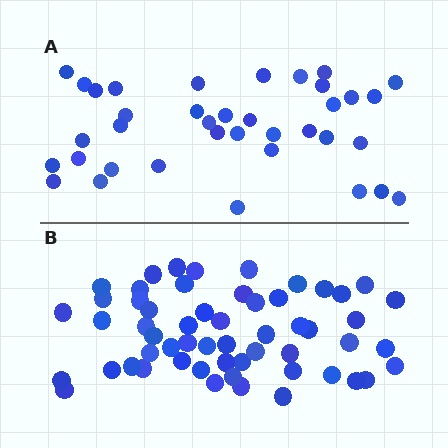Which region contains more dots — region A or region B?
Region B (the bottom region) has more dots.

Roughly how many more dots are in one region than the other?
Region B has approximately 20 more dots than region A.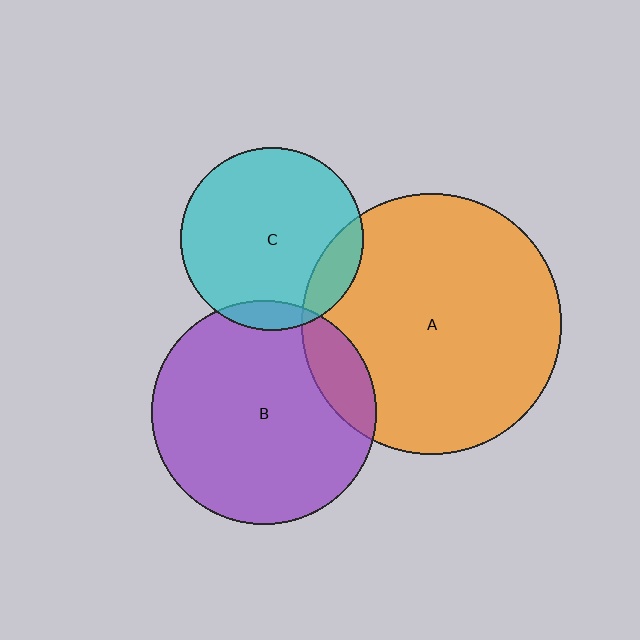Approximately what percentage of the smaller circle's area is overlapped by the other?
Approximately 10%.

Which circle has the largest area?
Circle A (orange).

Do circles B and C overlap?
Yes.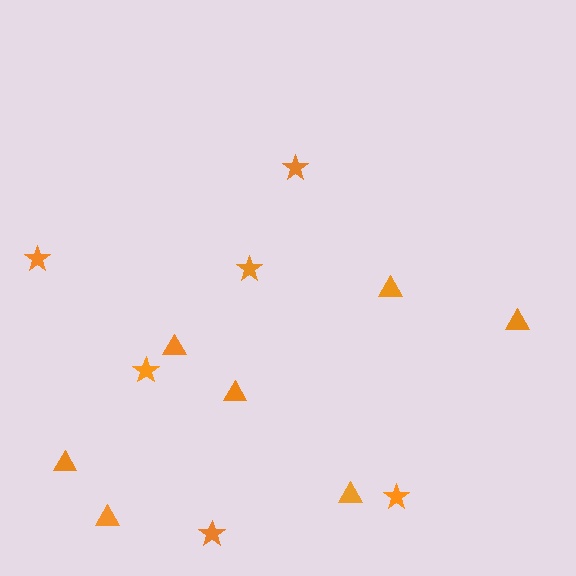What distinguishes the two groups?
There are 2 groups: one group of stars (6) and one group of triangles (7).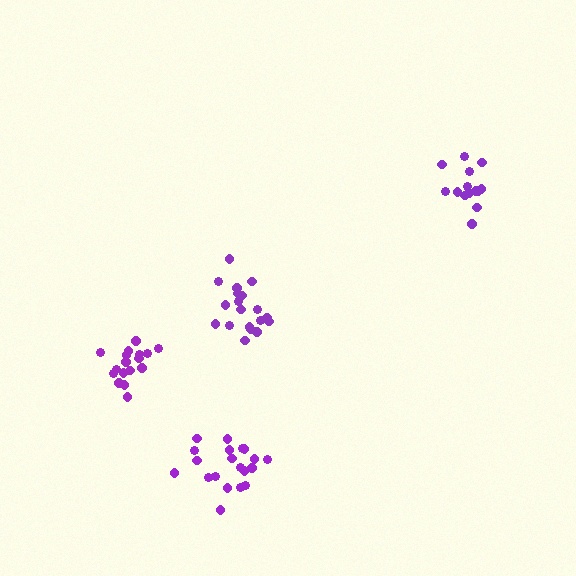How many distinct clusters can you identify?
There are 4 distinct clusters.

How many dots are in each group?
Group 1: 14 dots, Group 2: 17 dots, Group 3: 20 dots, Group 4: 19 dots (70 total).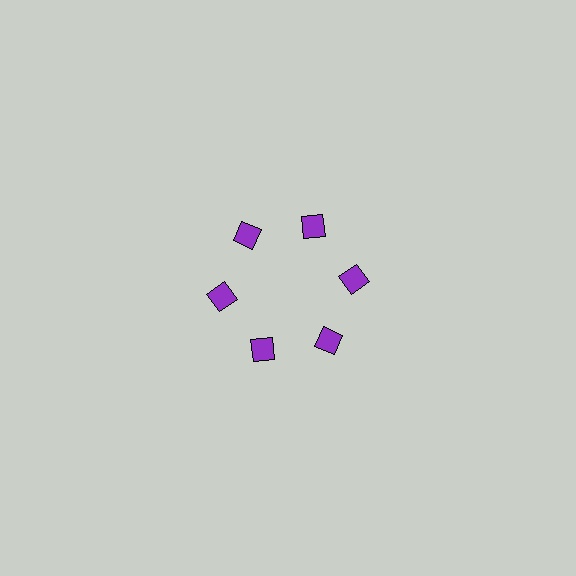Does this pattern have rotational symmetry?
Yes, this pattern has 6-fold rotational symmetry. It looks the same after rotating 60 degrees around the center.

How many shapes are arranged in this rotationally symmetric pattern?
There are 6 shapes, arranged in 6 groups of 1.